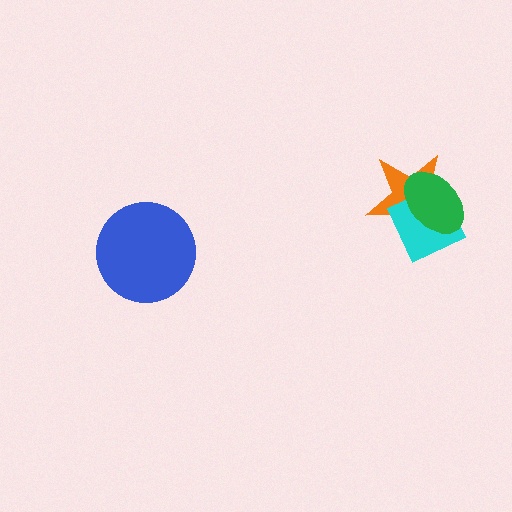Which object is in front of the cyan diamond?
The green ellipse is in front of the cyan diamond.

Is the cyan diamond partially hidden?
Yes, it is partially covered by another shape.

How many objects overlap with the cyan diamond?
2 objects overlap with the cyan diamond.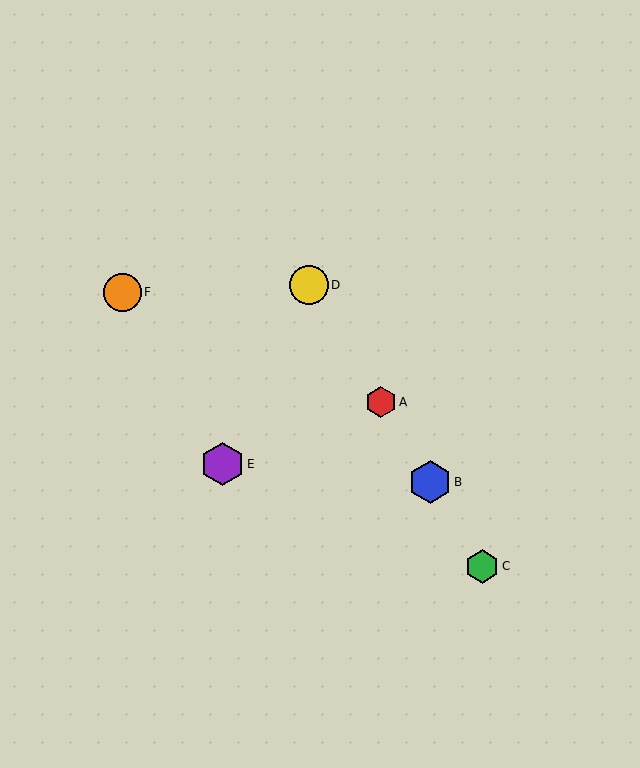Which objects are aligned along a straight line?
Objects A, B, C, D are aligned along a straight line.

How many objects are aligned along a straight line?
4 objects (A, B, C, D) are aligned along a straight line.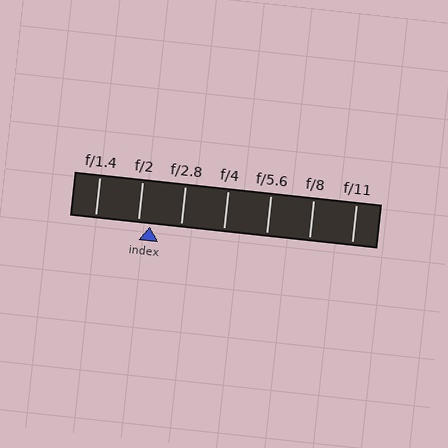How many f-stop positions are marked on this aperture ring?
There are 7 f-stop positions marked.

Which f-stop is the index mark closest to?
The index mark is closest to f/2.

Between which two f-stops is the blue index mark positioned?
The index mark is between f/2 and f/2.8.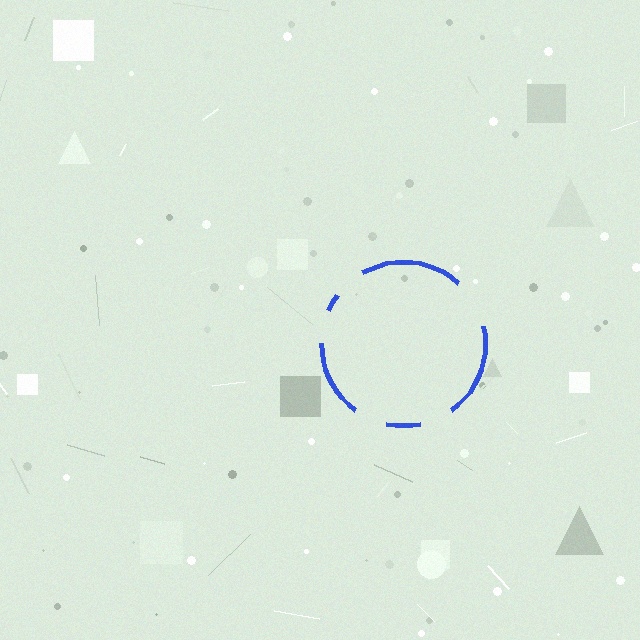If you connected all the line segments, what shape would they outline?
They would outline a circle.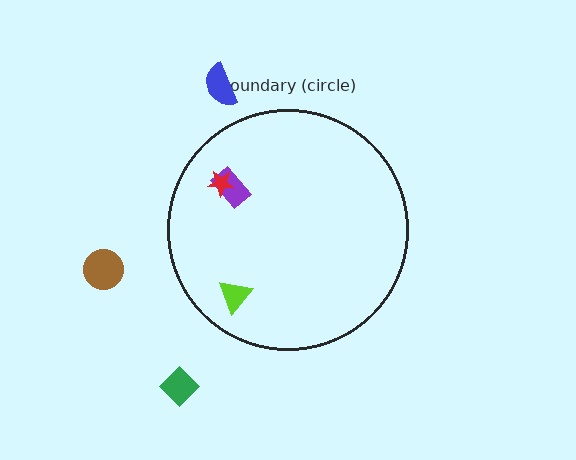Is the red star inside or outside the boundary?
Inside.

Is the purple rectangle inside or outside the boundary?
Inside.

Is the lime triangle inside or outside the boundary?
Inside.